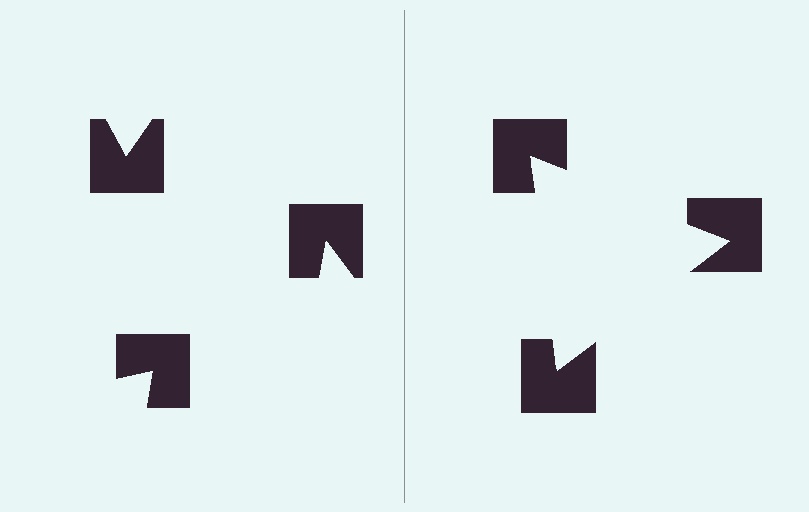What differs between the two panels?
The notched squares are positioned identically on both sides; only the wedge orientations differ. On the right they align to a triangle; on the left they are misaligned.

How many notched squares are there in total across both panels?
6 — 3 on each side.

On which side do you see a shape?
An illusory triangle appears on the right side. On the left side the wedge cuts are rotated, so no coherent shape forms.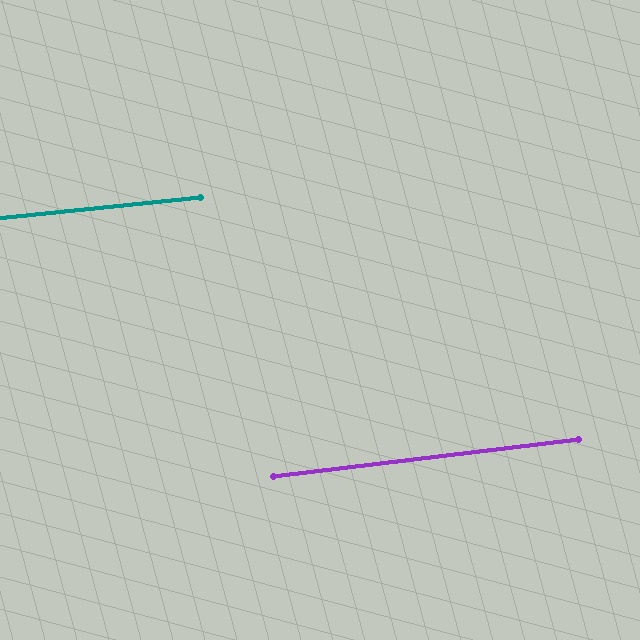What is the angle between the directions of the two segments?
Approximately 1 degree.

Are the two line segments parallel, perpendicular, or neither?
Parallel — their directions differ by only 1.0°.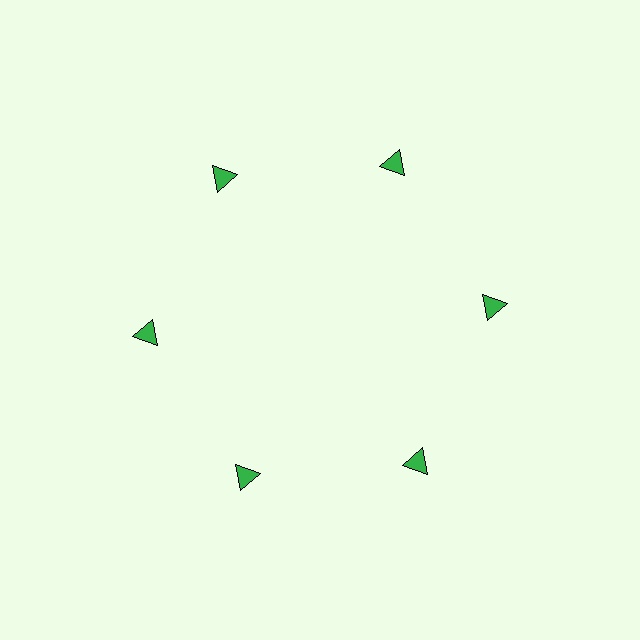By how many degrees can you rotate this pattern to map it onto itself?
The pattern maps onto itself every 60 degrees of rotation.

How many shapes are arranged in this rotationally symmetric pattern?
There are 6 shapes, arranged in 6 groups of 1.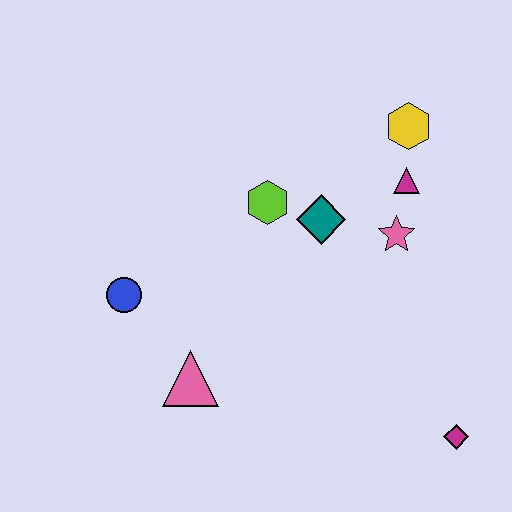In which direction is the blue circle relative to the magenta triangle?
The blue circle is to the left of the magenta triangle.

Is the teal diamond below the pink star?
No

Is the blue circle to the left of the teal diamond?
Yes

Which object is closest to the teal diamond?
The lime hexagon is closest to the teal diamond.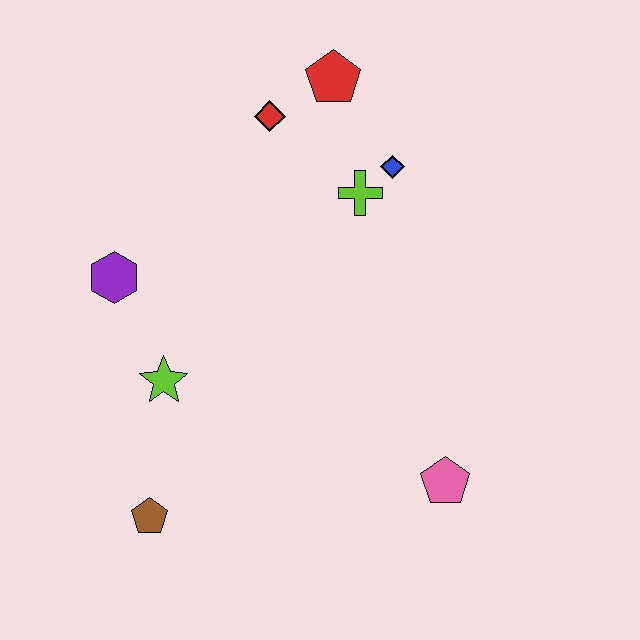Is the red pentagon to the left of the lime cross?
Yes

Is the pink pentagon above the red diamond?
No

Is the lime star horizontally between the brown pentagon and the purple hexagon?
No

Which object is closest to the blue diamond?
The lime cross is closest to the blue diamond.